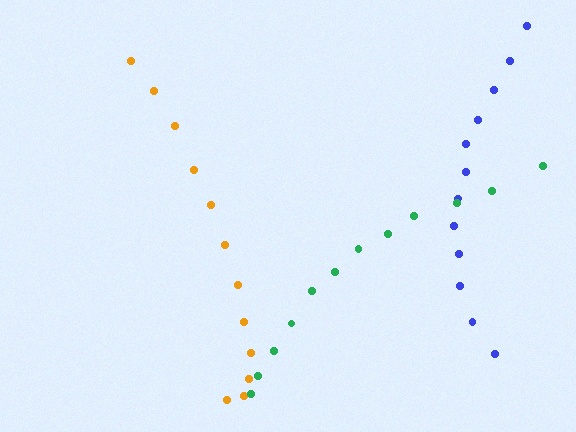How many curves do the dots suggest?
There are 3 distinct paths.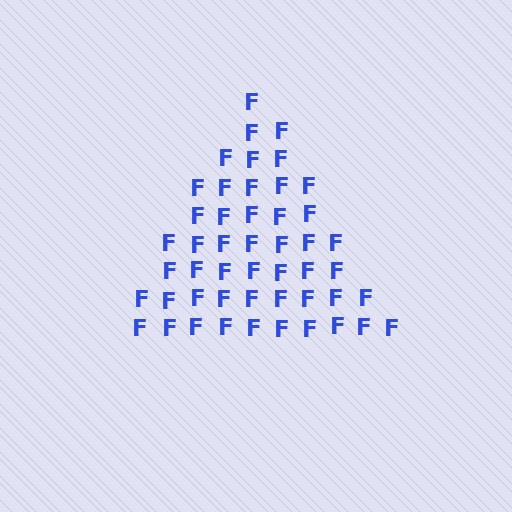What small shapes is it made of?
It is made of small letter F's.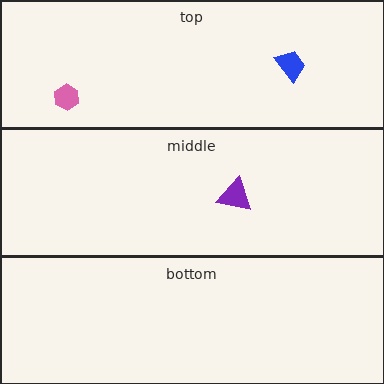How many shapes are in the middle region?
1.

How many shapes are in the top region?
2.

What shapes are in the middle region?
The purple triangle.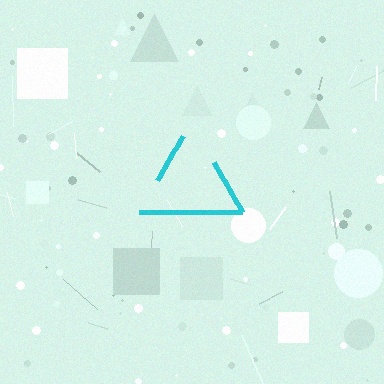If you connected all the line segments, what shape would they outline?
They would outline a triangle.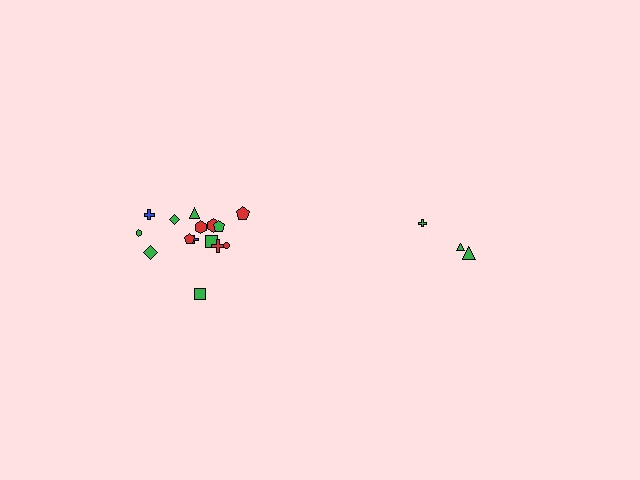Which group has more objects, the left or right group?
The left group.